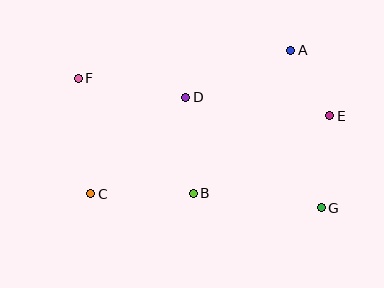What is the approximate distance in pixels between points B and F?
The distance between B and F is approximately 163 pixels.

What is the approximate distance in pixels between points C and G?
The distance between C and G is approximately 231 pixels.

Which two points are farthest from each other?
Points F and G are farthest from each other.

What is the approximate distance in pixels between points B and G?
The distance between B and G is approximately 129 pixels.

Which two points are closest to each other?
Points A and E are closest to each other.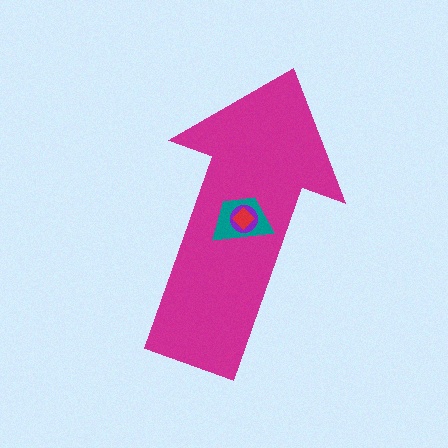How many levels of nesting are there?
4.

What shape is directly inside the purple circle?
The red diamond.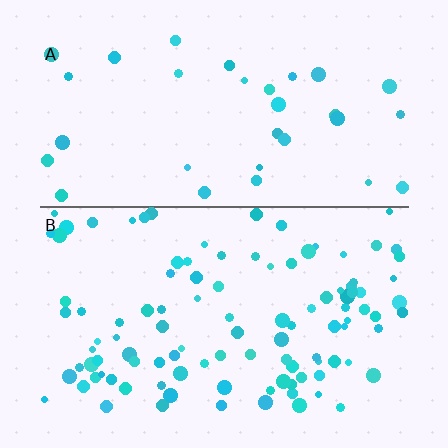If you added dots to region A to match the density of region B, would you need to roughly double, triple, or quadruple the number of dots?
Approximately triple.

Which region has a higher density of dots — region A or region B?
B (the bottom).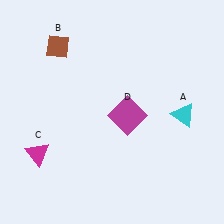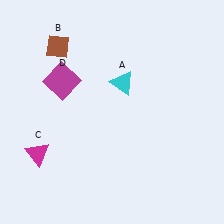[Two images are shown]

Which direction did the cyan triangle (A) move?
The cyan triangle (A) moved left.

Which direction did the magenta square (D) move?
The magenta square (D) moved left.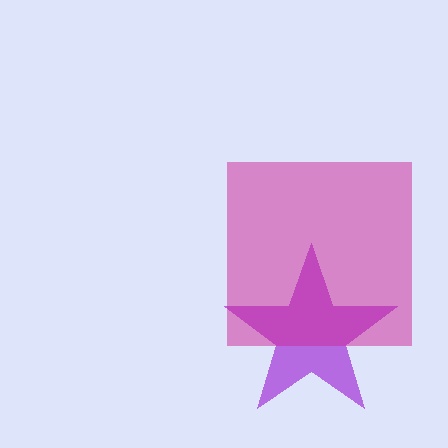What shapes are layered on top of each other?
The layered shapes are: a purple star, a magenta square.